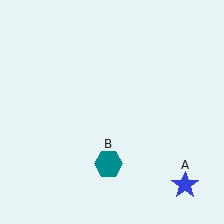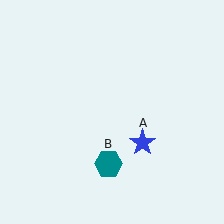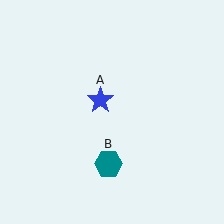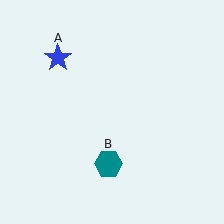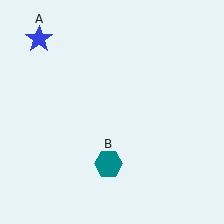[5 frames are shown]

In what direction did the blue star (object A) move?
The blue star (object A) moved up and to the left.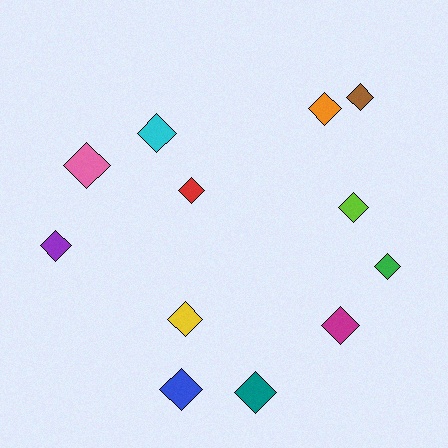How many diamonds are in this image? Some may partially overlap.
There are 12 diamonds.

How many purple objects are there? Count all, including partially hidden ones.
There is 1 purple object.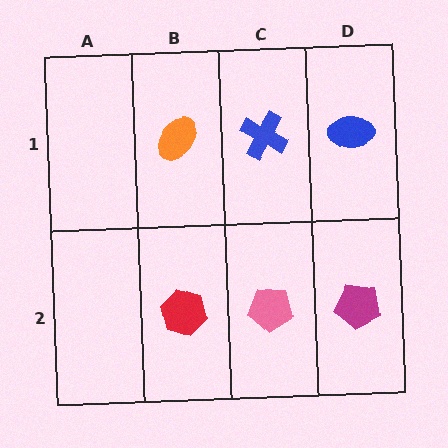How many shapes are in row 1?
3 shapes.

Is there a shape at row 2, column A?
No, that cell is empty.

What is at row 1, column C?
A blue cross.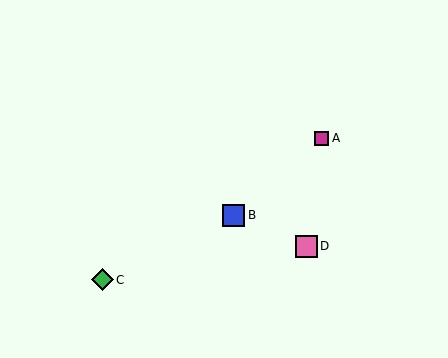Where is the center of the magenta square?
The center of the magenta square is at (321, 138).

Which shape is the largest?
The blue square (labeled B) is the largest.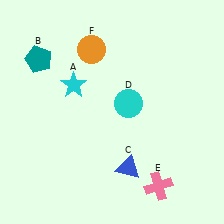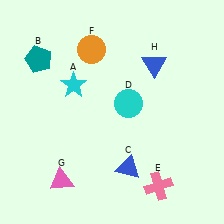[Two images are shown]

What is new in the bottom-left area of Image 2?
A pink triangle (G) was added in the bottom-left area of Image 2.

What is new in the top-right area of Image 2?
A blue triangle (H) was added in the top-right area of Image 2.